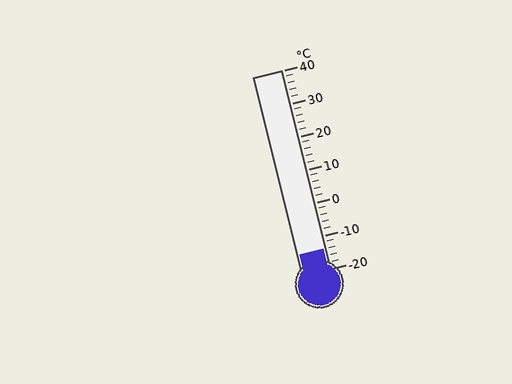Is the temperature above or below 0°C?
The temperature is below 0°C.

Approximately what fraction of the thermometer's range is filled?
The thermometer is filled to approximately 10% of its range.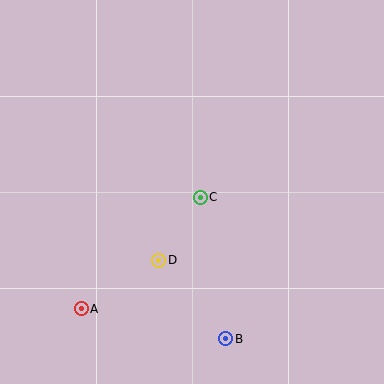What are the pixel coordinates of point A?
Point A is at (81, 309).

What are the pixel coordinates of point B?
Point B is at (226, 339).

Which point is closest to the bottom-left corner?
Point A is closest to the bottom-left corner.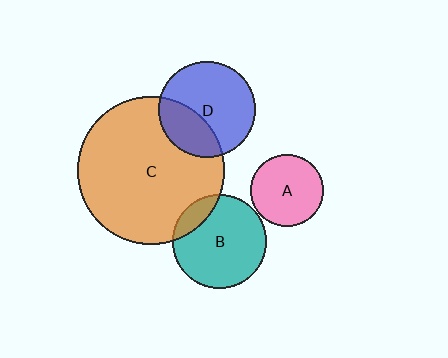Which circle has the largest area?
Circle C (orange).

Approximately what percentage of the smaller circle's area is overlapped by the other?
Approximately 30%.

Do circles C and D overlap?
Yes.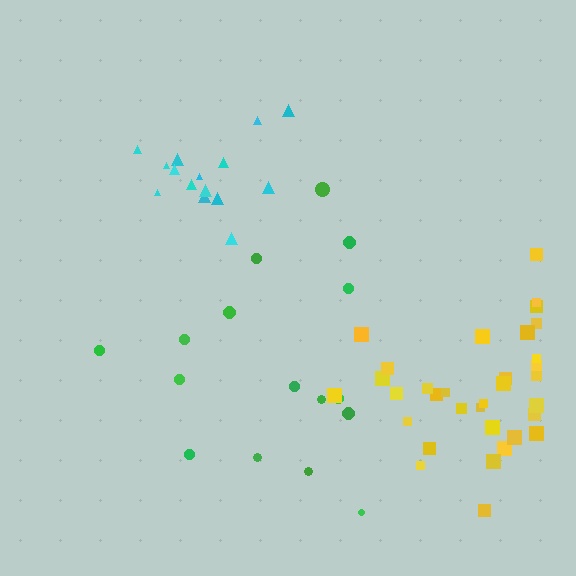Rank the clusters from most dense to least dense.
cyan, yellow, green.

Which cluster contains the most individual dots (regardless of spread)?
Yellow (33).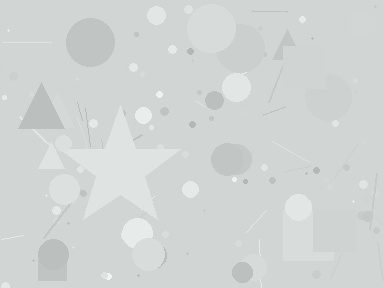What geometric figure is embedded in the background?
A star is embedded in the background.